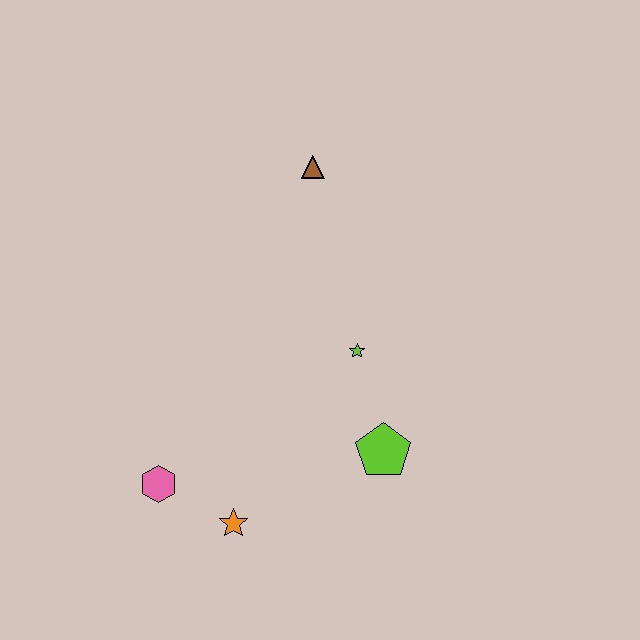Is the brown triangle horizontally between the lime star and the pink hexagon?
Yes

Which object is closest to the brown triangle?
The lime star is closest to the brown triangle.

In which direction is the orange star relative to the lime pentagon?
The orange star is to the left of the lime pentagon.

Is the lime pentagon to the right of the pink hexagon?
Yes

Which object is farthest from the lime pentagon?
The brown triangle is farthest from the lime pentagon.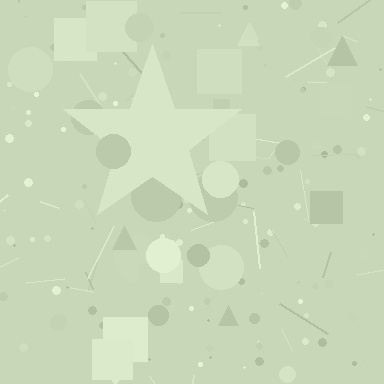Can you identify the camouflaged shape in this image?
The camouflaged shape is a star.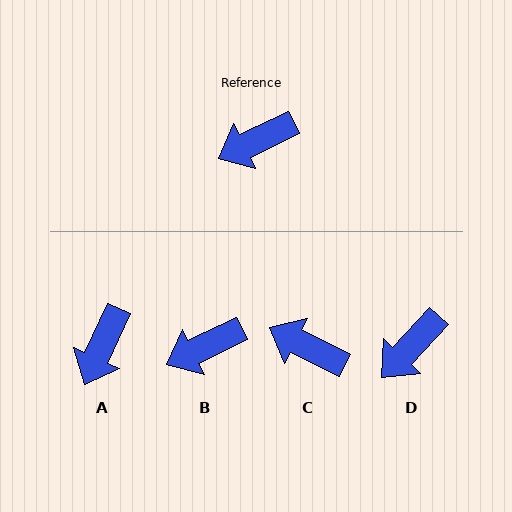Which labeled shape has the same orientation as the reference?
B.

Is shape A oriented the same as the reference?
No, it is off by about 40 degrees.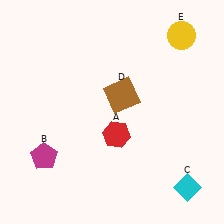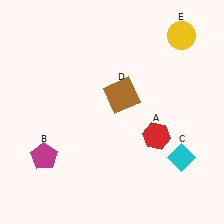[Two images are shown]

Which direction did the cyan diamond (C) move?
The cyan diamond (C) moved up.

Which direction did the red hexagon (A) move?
The red hexagon (A) moved right.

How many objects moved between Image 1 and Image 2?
2 objects moved between the two images.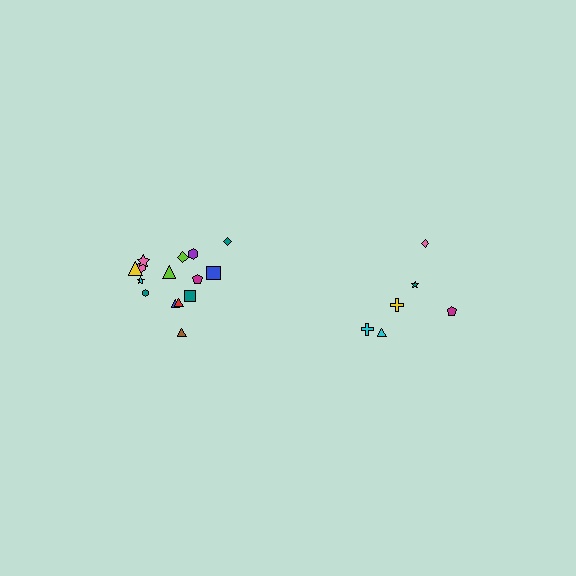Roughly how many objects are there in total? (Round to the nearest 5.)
Roughly 20 objects in total.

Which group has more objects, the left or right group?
The left group.